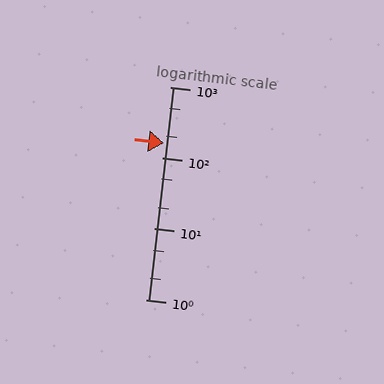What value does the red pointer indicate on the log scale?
The pointer indicates approximately 160.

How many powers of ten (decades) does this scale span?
The scale spans 3 decades, from 1 to 1000.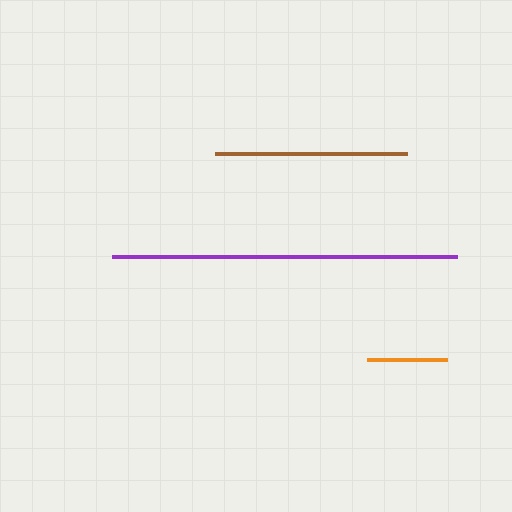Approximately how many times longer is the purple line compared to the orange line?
The purple line is approximately 4.3 times the length of the orange line.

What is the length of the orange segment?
The orange segment is approximately 80 pixels long.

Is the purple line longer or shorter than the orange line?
The purple line is longer than the orange line.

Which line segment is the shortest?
The orange line is the shortest at approximately 80 pixels.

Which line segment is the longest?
The purple line is the longest at approximately 345 pixels.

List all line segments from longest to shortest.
From longest to shortest: purple, brown, orange.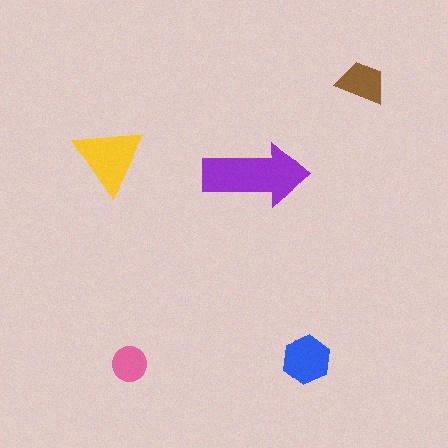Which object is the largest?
The purple arrow.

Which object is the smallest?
The pink circle.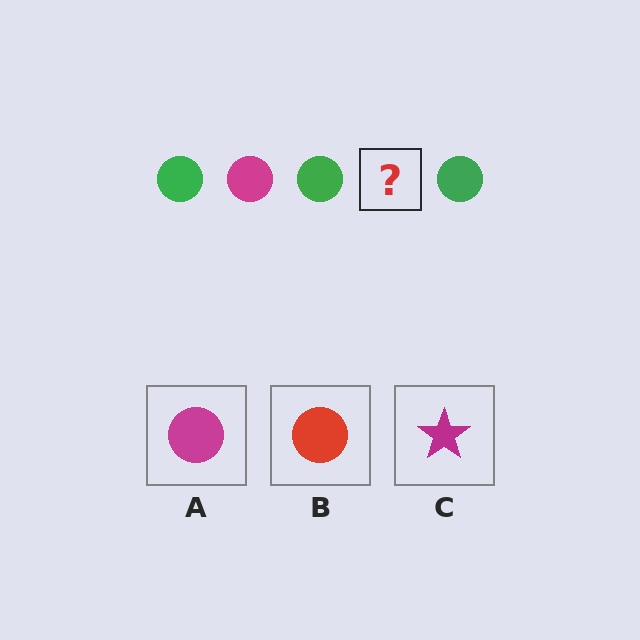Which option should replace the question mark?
Option A.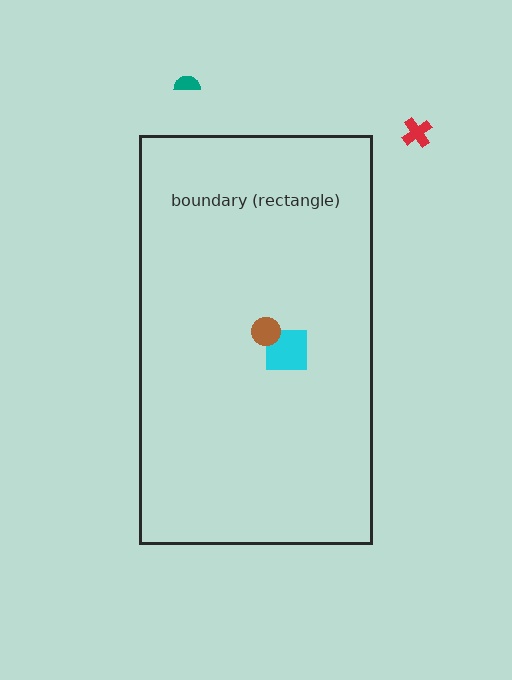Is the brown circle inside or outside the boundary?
Inside.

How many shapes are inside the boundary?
2 inside, 2 outside.